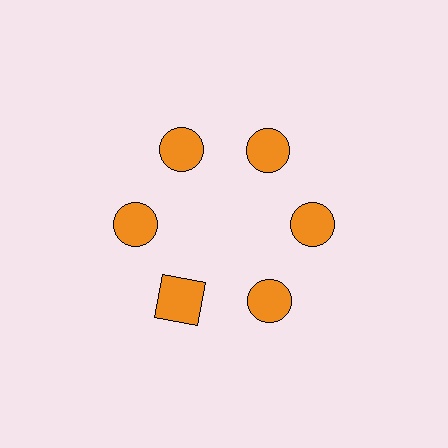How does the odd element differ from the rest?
It has a different shape: square instead of circle.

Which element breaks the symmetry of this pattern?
The orange square at roughly the 7 o'clock position breaks the symmetry. All other shapes are orange circles.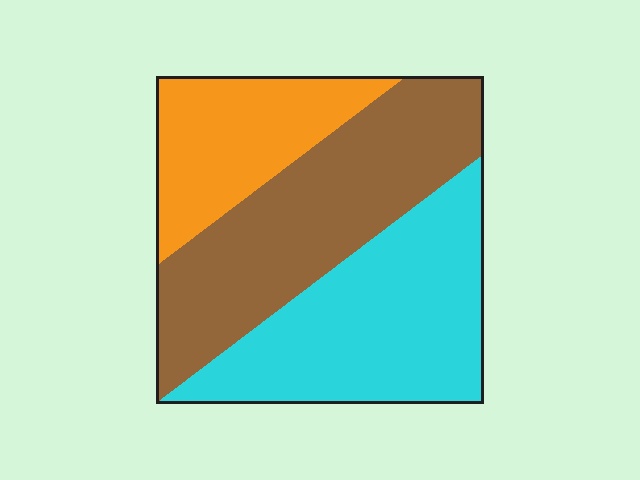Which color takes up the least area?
Orange, at roughly 20%.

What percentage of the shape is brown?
Brown covers about 40% of the shape.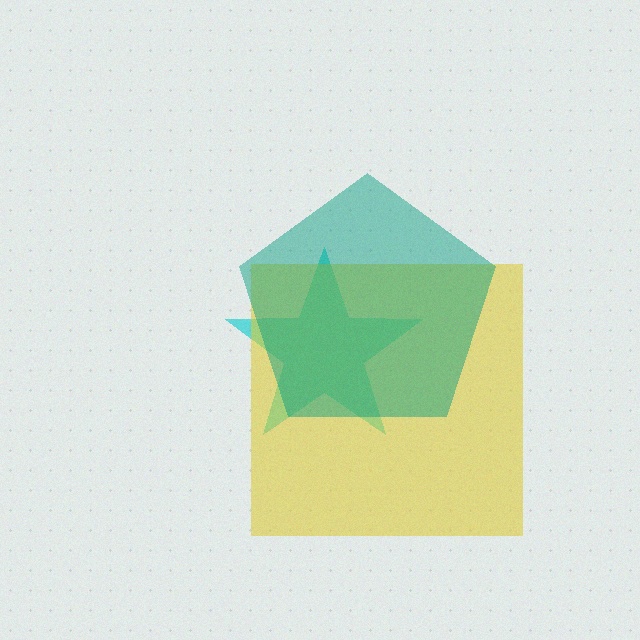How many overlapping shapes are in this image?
There are 3 overlapping shapes in the image.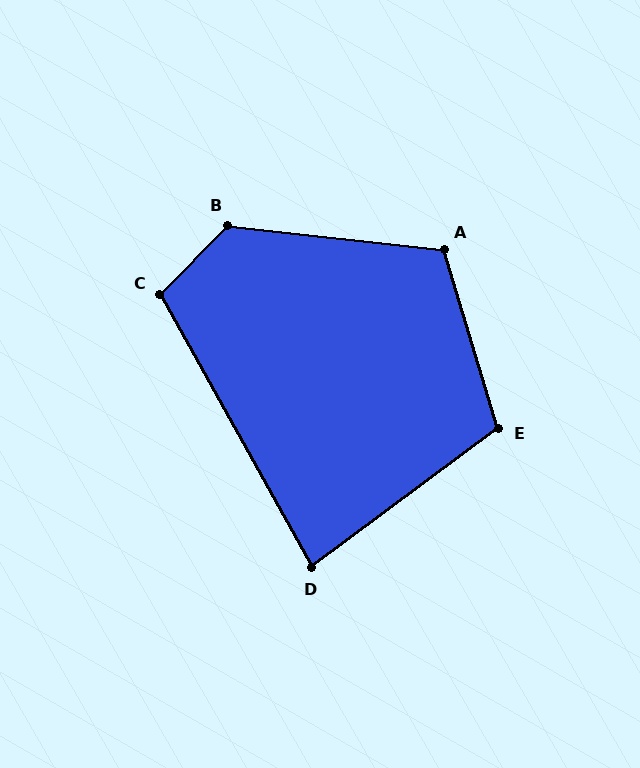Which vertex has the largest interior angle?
B, at approximately 128 degrees.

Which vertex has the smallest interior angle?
D, at approximately 82 degrees.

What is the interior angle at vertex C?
Approximately 107 degrees (obtuse).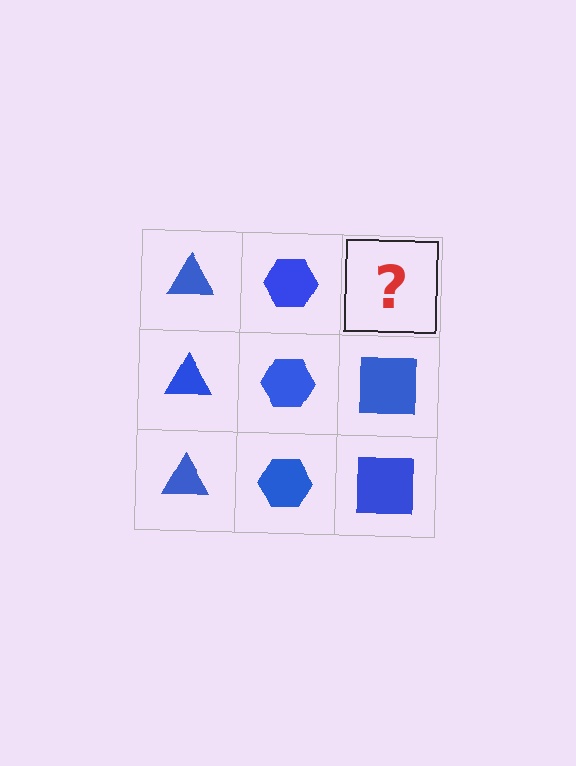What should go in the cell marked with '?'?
The missing cell should contain a blue square.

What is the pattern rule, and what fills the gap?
The rule is that each column has a consistent shape. The gap should be filled with a blue square.